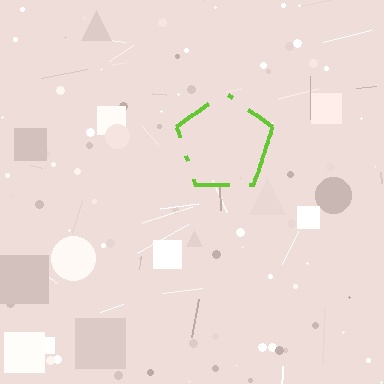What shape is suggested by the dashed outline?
The dashed outline suggests a pentagon.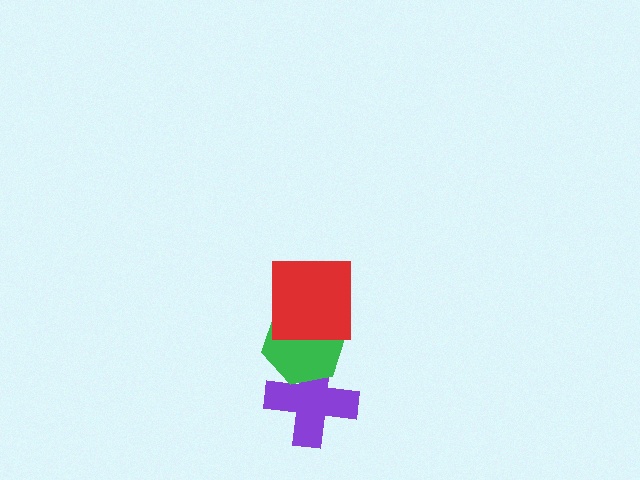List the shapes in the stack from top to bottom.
From top to bottom: the red square, the green hexagon, the purple cross.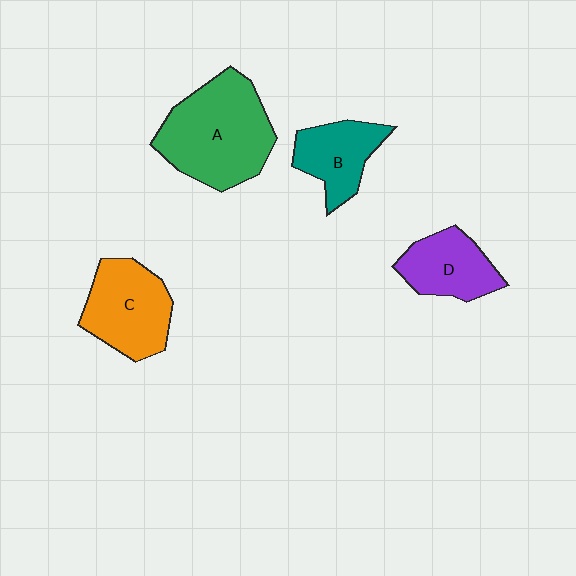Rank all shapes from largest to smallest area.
From largest to smallest: A (green), C (orange), D (purple), B (teal).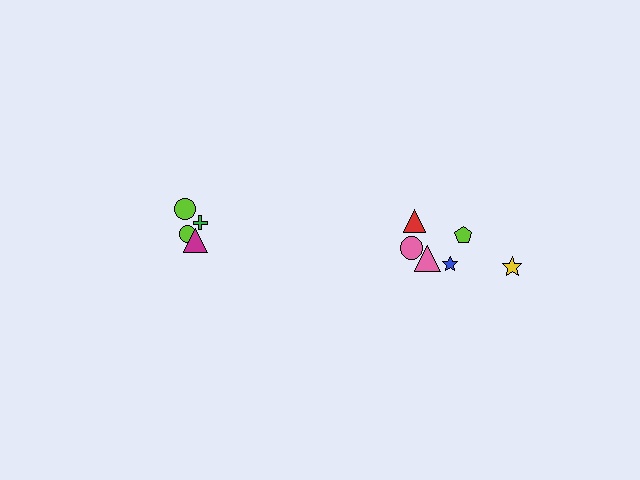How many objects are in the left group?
There are 4 objects.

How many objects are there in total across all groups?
There are 10 objects.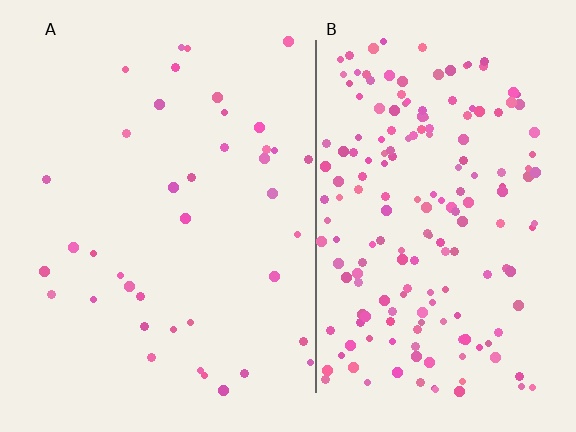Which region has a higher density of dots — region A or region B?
B (the right).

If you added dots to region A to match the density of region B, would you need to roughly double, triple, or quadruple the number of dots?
Approximately quadruple.